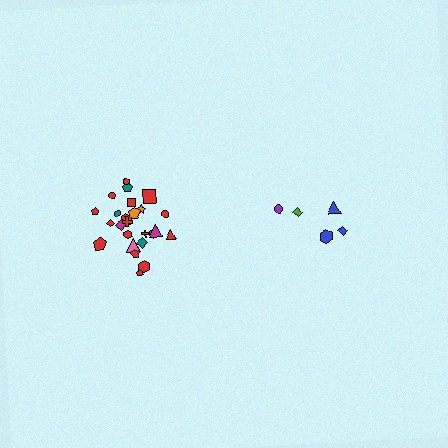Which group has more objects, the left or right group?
The left group.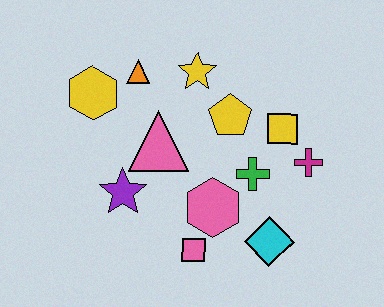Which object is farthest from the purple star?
The magenta cross is farthest from the purple star.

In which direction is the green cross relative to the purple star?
The green cross is to the right of the purple star.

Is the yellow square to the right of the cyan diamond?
Yes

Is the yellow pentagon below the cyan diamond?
No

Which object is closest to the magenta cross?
The yellow square is closest to the magenta cross.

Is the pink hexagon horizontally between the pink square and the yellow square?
Yes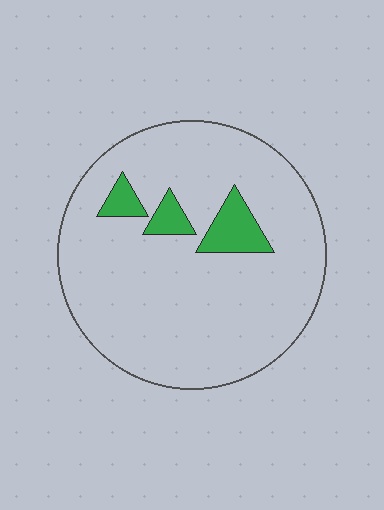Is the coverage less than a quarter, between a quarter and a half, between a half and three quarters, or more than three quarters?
Less than a quarter.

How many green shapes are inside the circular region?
3.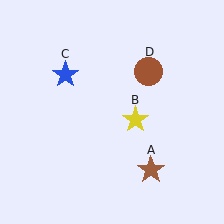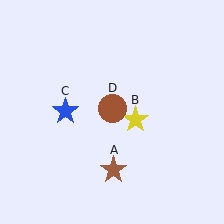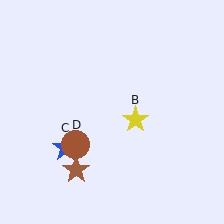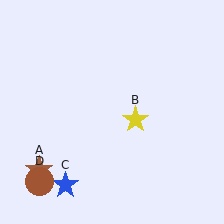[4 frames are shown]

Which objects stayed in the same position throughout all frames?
Yellow star (object B) remained stationary.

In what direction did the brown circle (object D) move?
The brown circle (object D) moved down and to the left.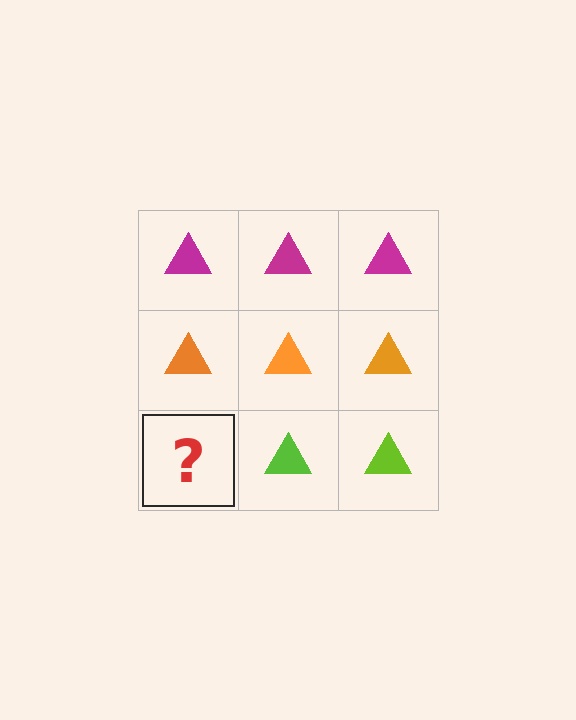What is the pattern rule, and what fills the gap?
The rule is that each row has a consistent color. The gap should be filled with a lime triangle.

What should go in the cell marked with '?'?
The missing cell should contain a lime triangle.